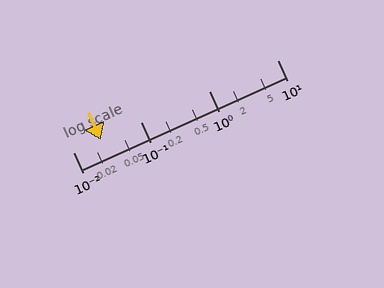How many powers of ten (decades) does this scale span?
The scale spans 3 decades, from 0.01 to 10.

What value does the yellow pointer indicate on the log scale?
The pointer indicates approximately 0.026.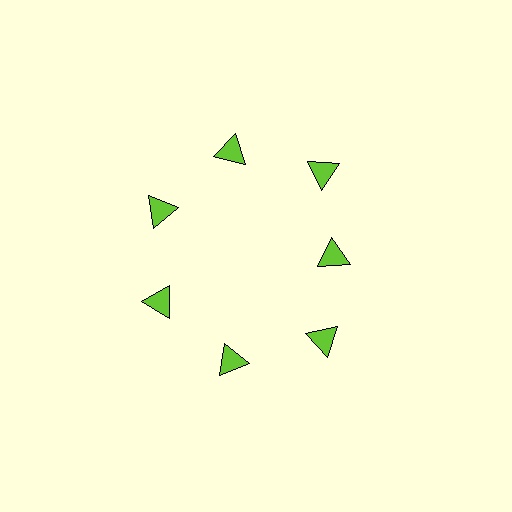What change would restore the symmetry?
The symmetry would be restored by moving it outward, back onto the ring so that all 7 triangles sit at equal angles and equal distance from the center.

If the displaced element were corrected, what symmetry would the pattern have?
It would have 7-fold rotational symmetry — the pattern would map onto itself every 51 degrees.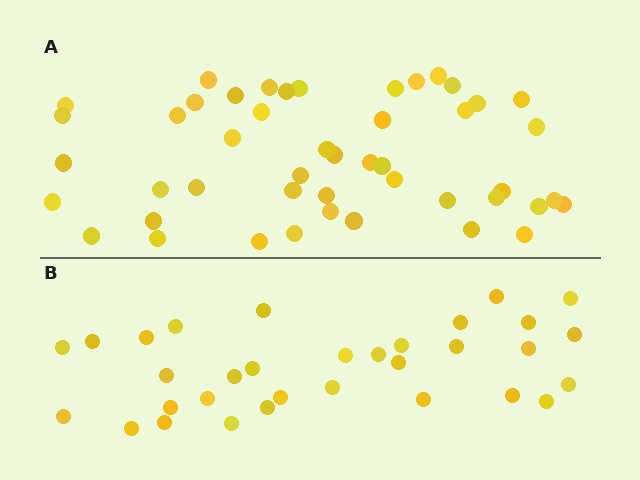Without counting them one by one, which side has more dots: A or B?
Region A (the top region) has more dots.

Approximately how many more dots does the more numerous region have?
Region A has approximately 15 more dots than region B.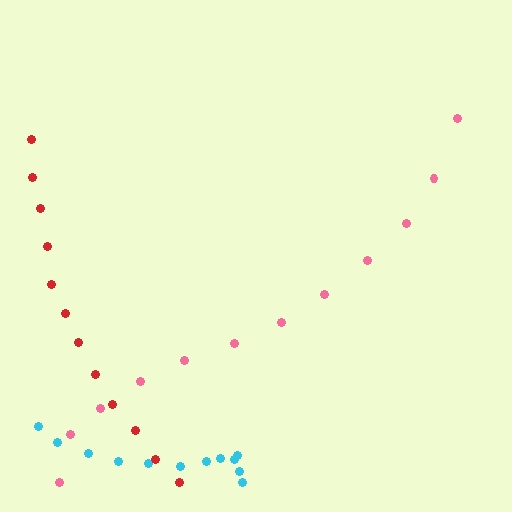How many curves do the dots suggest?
There are 3 distinct paths.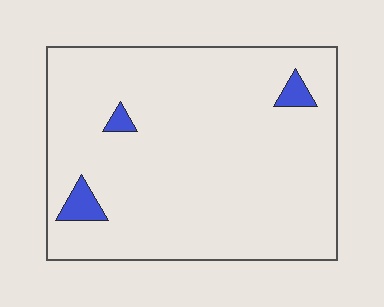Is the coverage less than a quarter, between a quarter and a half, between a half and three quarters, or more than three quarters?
Less than a quarter.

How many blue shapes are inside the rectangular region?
3.